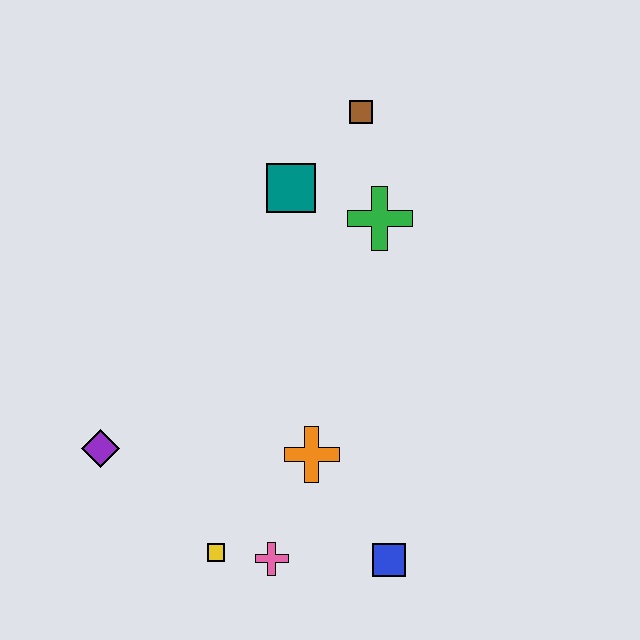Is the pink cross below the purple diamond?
Yes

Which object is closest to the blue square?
The pink cross is closest to the blue square.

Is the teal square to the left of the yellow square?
No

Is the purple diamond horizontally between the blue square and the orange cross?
No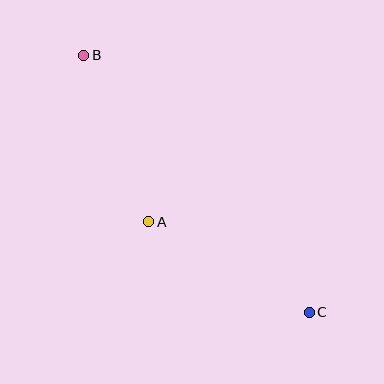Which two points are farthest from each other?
Points B and C are farthest from each other.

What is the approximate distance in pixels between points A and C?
The distance between A and C is approximately 184 pixels.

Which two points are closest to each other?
Points A and B are closest to each other.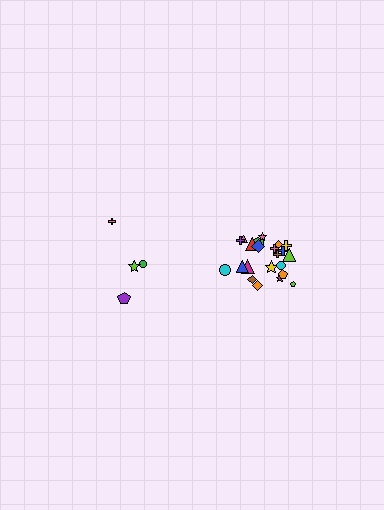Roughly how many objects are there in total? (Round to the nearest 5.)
Roughly 25 objects in total.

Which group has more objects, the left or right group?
The right group.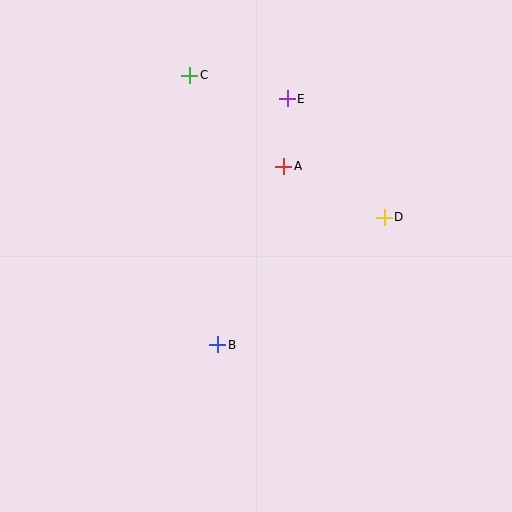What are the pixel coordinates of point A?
Point A is at (284, 166).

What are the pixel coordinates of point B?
Point B is at (218, 345).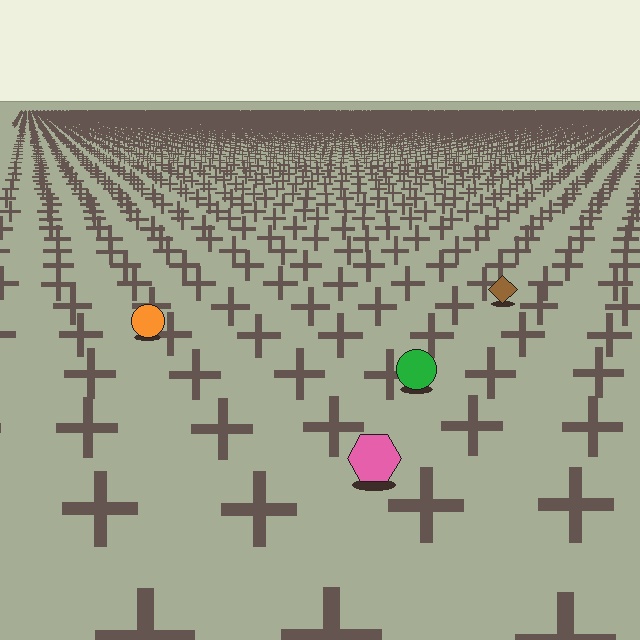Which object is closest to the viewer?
The pink hexagon is closest. The texture marks near it are larger and more spread out.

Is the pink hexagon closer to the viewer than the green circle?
Yes. The pink hexagon is closer — you can tell from the texture gradient: the ground texture is coarser near it.